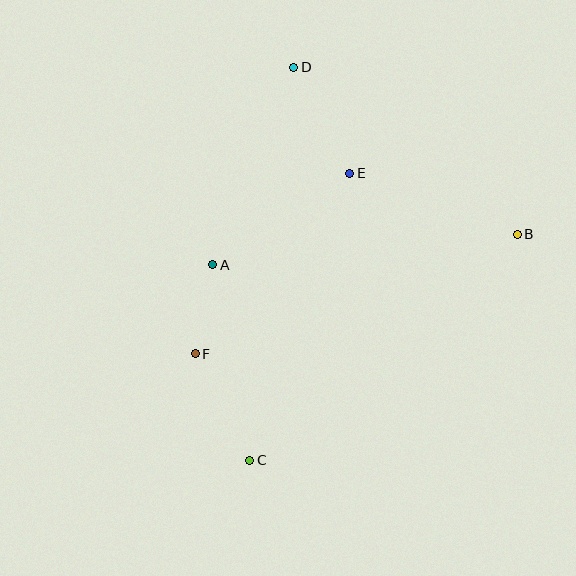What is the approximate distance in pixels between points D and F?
The distance between D and F is approximately 303 pixels.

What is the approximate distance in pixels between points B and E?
The distance between B and E is approximately 178 pixels.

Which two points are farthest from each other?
Points C and D are farthest from each other.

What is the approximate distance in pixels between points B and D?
The distance between B and D is approximately 279 pixels.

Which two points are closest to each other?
Points A and F are closest to each other.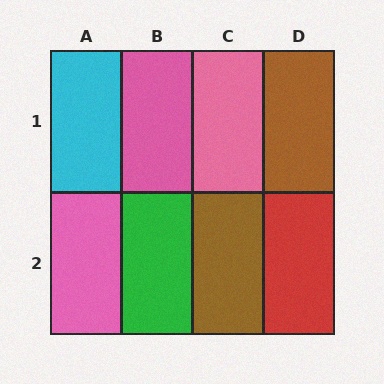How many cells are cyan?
1 cell is cyan.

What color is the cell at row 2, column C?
Brown.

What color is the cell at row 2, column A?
Pink.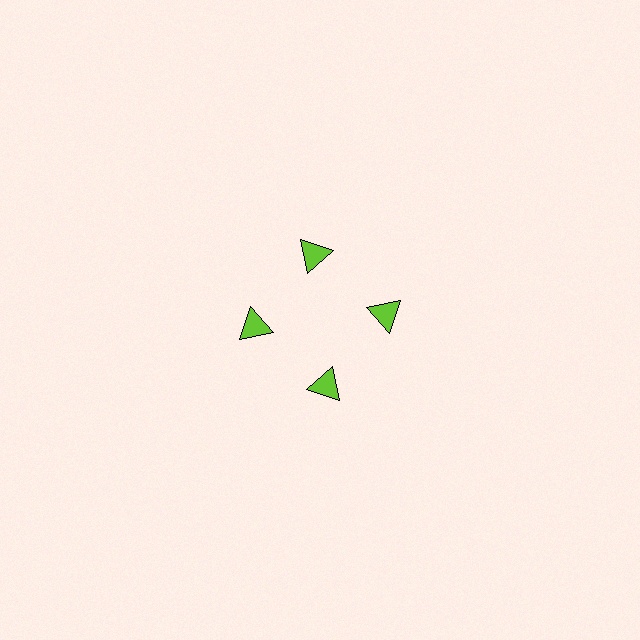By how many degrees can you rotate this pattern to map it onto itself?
The pattern maps onto itself every 90 degrees of rotation.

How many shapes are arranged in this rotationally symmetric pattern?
There are 4 shapes, arranged in 4 groups of 1.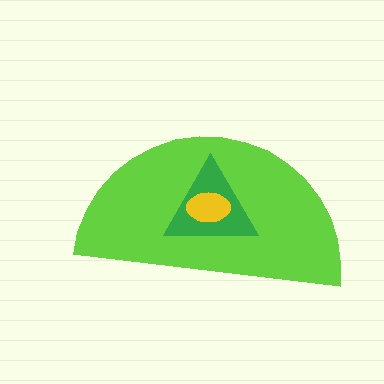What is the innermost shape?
The yellow ellipse.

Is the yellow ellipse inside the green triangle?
Yes.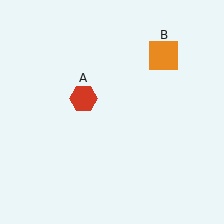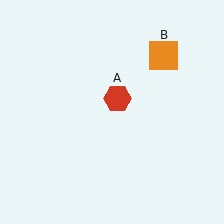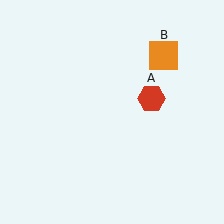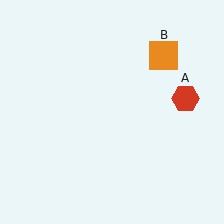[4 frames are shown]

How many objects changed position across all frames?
1 object changed position: red hexagon (object A).